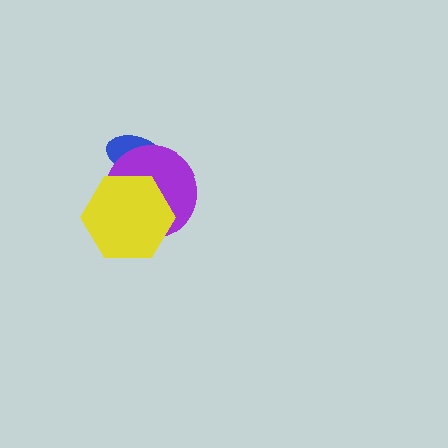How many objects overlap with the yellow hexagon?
2 objects overlap with the yellow hexagon.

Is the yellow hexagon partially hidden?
No, no other shape covers it.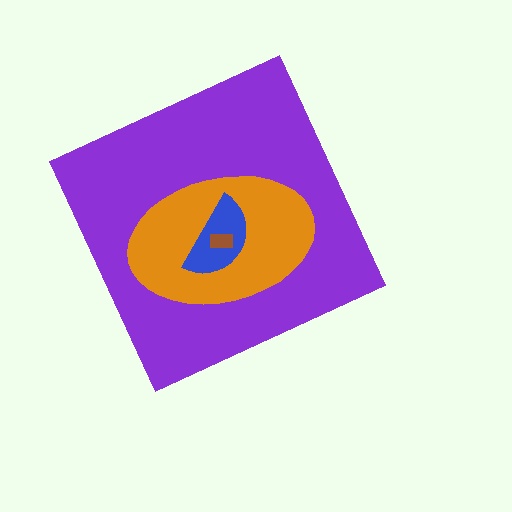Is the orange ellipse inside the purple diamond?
Yes.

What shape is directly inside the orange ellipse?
The blue semicircle.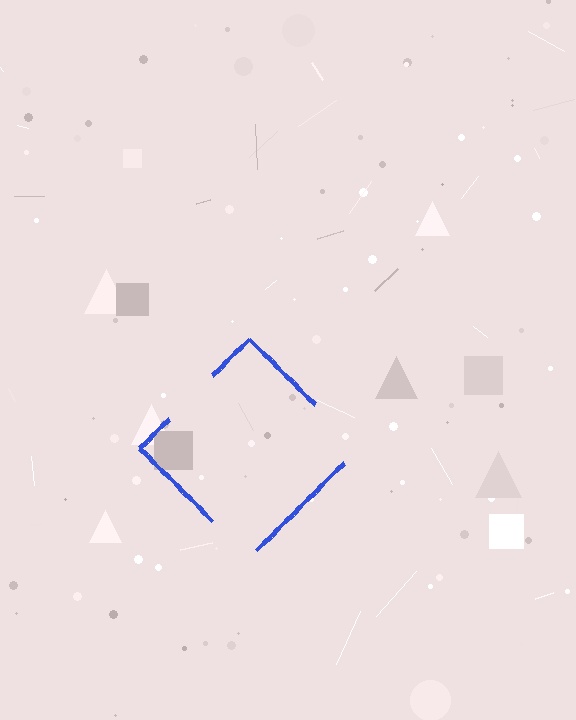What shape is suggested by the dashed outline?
The dashed outline suggests a diamond.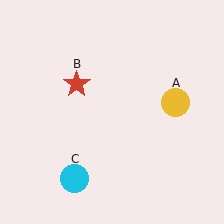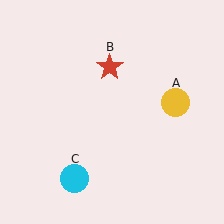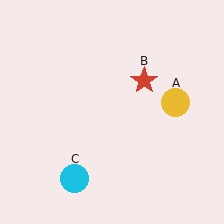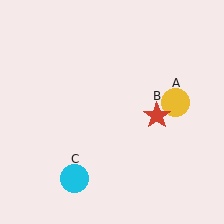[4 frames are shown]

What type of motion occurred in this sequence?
The red star (object B) rotated clockwise around the center of the scene.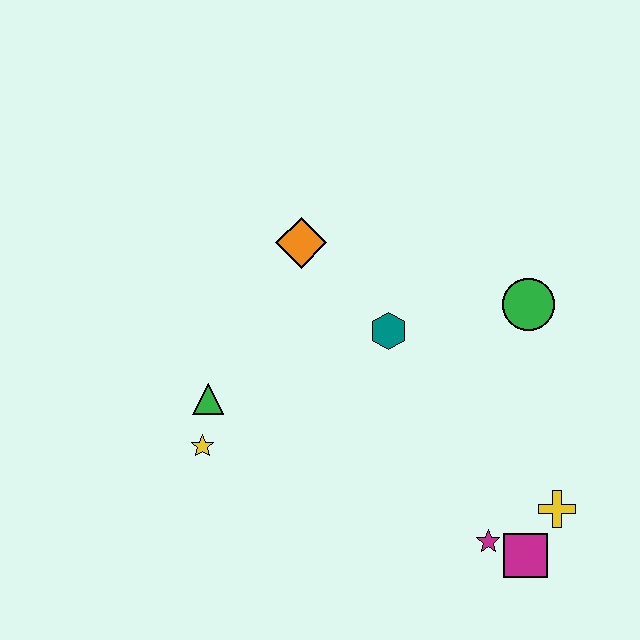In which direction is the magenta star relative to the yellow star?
The magenta star is to the right of the yellow star.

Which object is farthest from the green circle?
The yellow star is farthest from the green circle.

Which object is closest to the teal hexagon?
The orange diamond is closest to the teal hexagon.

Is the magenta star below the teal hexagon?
Yes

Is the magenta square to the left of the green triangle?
No